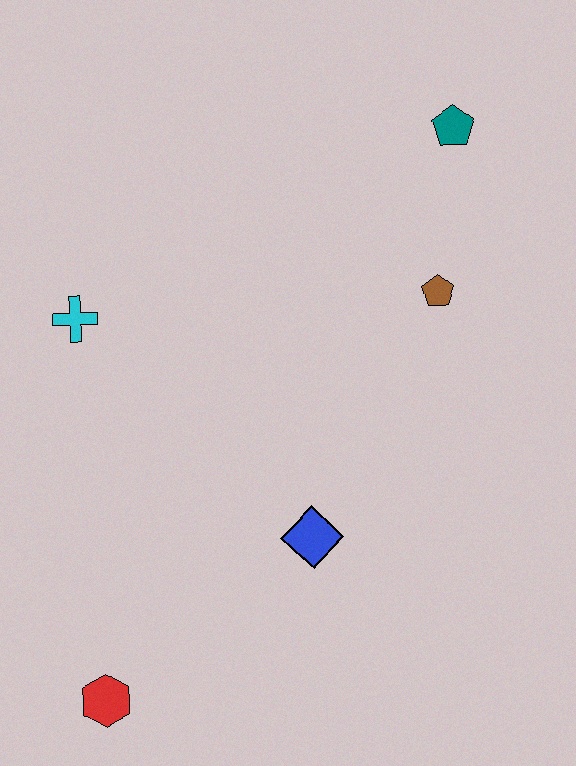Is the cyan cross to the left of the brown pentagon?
Yes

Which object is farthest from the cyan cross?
The teal pentagon is farthest from the cyan cross.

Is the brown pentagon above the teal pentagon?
No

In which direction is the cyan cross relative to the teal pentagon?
The cyan cross is to the left of the teal pentagon.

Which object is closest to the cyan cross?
The blue diamond is closest to the cyan cross.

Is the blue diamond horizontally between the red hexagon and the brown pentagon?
Yes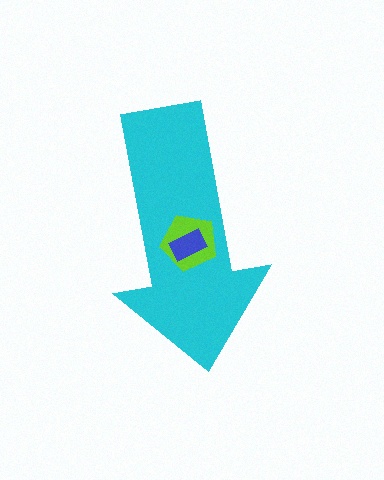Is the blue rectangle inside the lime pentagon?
Yes.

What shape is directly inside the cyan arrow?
The lime pentagon.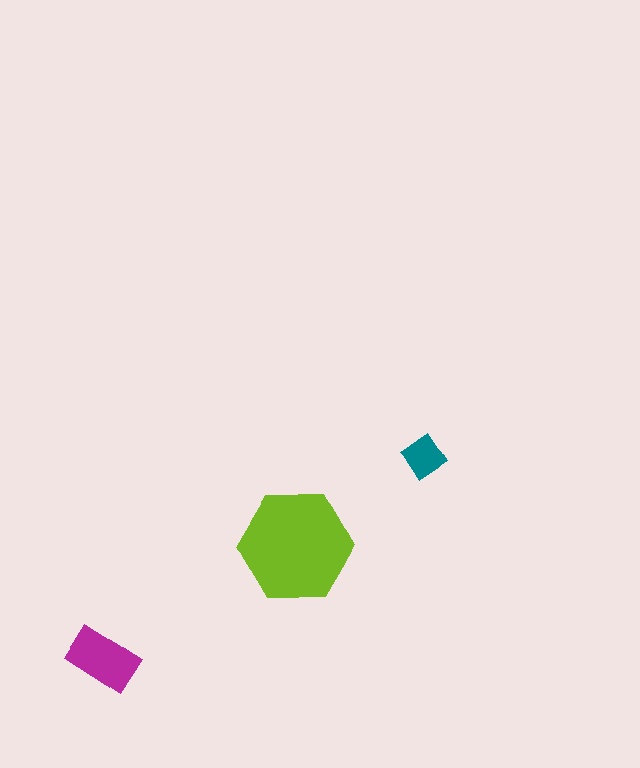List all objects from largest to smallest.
The lime hexagon, the magenta rectangle, the teal diamond.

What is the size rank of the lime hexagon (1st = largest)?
1st.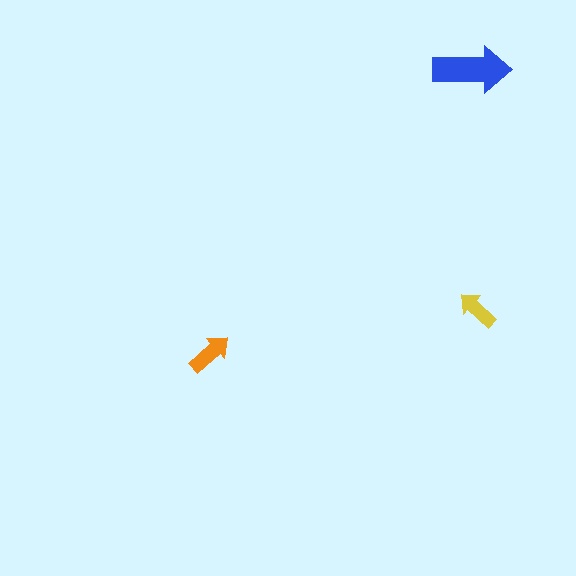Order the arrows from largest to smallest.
the blue one, the orange one, the yellow one.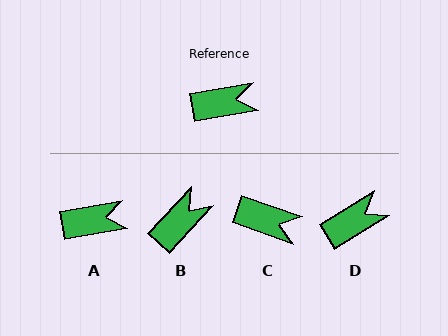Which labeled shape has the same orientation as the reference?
A.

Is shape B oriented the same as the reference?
No, it is off by about 38 degrees.